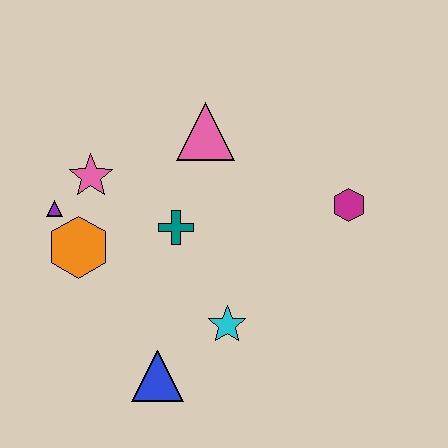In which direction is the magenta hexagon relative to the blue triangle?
The magenta hexagon is to the right of the blue triangle.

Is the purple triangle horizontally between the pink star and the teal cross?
No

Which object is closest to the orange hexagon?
The purple triangle is closest to the orange hexagon.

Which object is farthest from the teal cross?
The magenta hexagon is farthest from the teal cross.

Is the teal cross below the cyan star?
No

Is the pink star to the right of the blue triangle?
No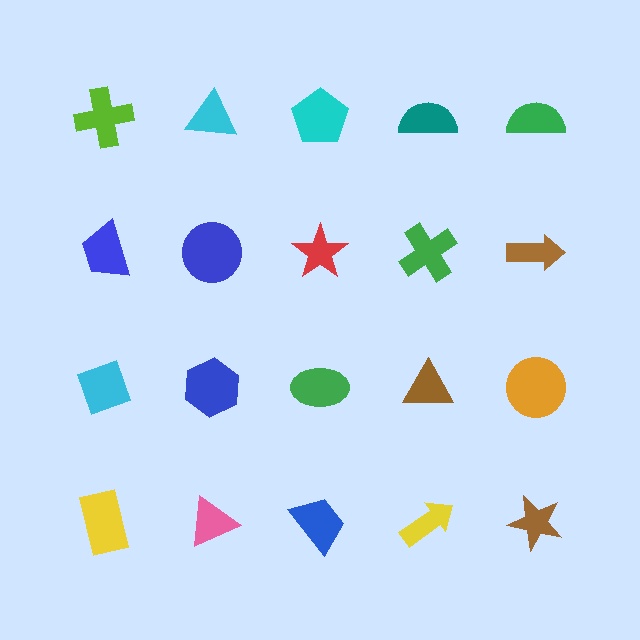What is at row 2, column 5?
A brown arrow.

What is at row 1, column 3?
A cyan pentagon.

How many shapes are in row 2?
5 shapes.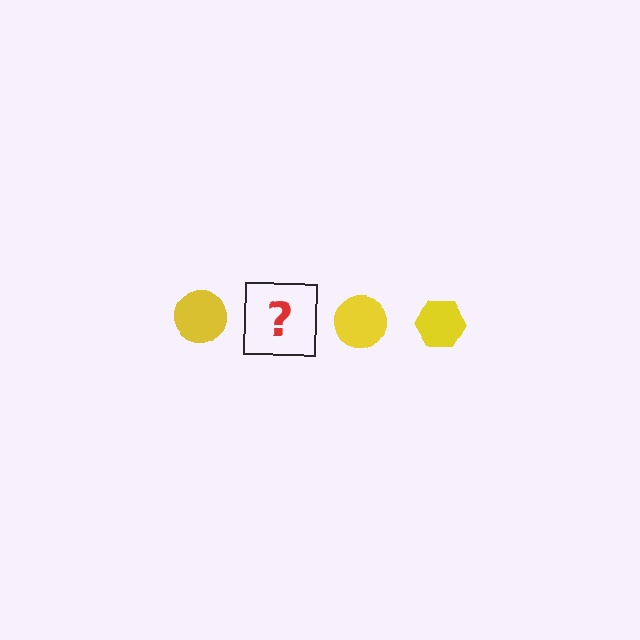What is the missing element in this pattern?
The missing element is a yellow hexagon.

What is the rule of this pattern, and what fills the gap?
The rule is that the pattern cycles through circle, hexagon shapes in yellow. The gap should be filled with a yellow hexagon.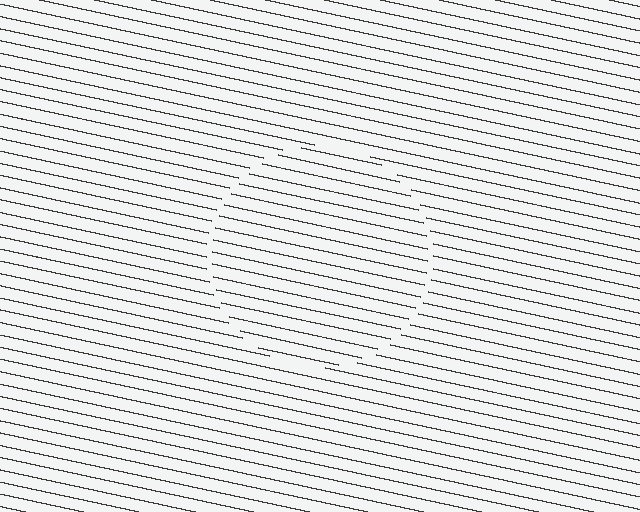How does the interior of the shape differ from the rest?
The interior of the shape contains the same grating, shifted by half a period — the contour is defined by the phase discontinuity where line-ends from the inner and outer gratings abut.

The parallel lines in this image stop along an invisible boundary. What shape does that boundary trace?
An illusory circle. The interior of the shape contains the same grating, shifted by half a period — the contour is defined by the phase discontinuity where line-ends from the inner and outer gratings abut.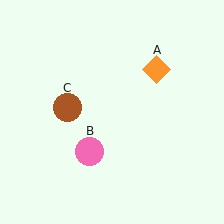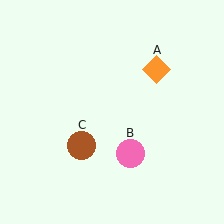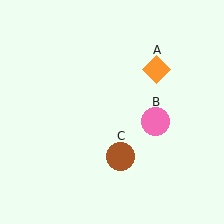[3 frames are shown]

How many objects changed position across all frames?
2 objects changed position: pink circle (object B), brown circle (object C).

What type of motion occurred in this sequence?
The pink circle (object B), brown circle (object C) rotated counterclockwise around the center of the scene.